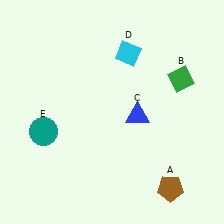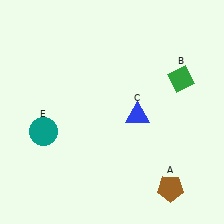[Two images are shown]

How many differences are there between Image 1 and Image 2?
There is 1 difference between the two images.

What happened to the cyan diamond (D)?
The cyan diamond (D) was removed in Image 2. It was in the top-right area of Image 1.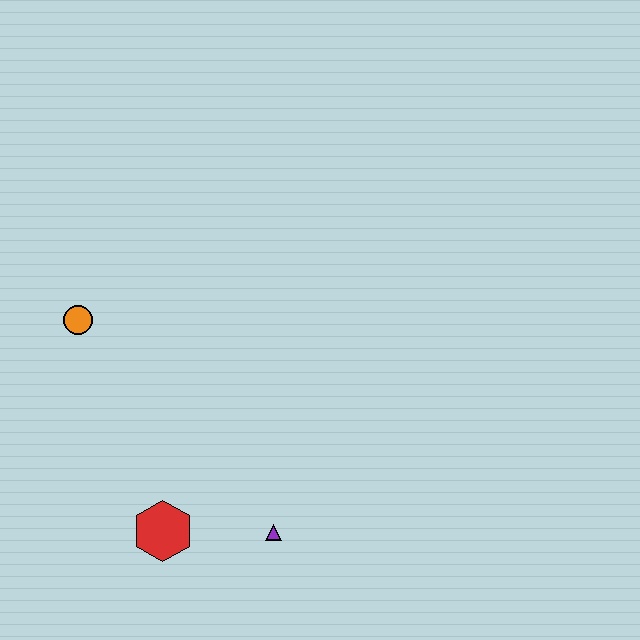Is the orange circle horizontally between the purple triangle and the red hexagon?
No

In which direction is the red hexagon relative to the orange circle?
The red hexagon is below the orange circle.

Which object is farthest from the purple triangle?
The orange circle is farthest from the purple triangle.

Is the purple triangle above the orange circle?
No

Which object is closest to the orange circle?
The red hexagon is closest to the orange circle.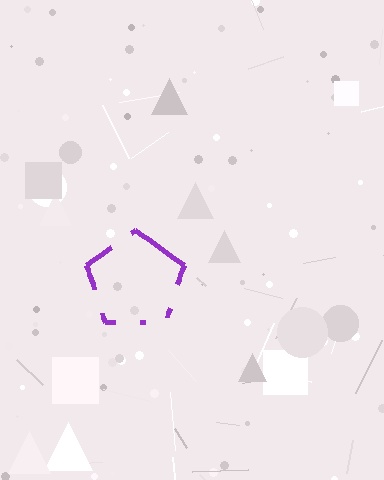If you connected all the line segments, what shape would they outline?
They would outline a pentagon.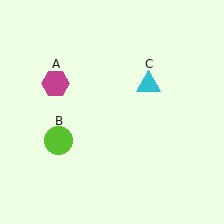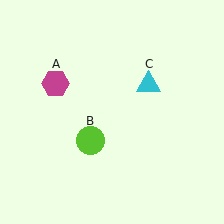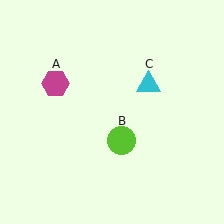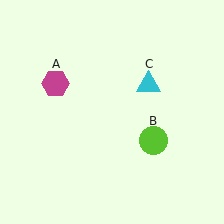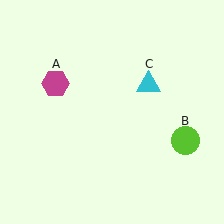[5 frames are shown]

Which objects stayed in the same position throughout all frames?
Magenta hexagon (object A) and cyan triangle (object C) remained stationary.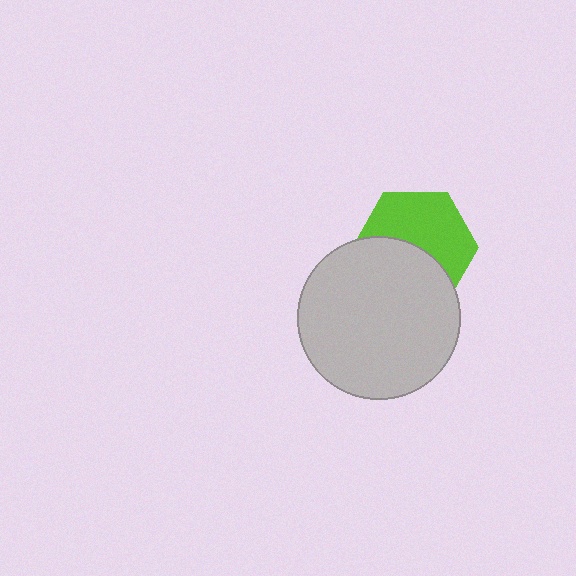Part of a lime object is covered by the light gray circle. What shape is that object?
It is a hexagon.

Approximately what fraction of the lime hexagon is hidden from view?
Roughly 45% of the lime hexagon is hidden behind the light gray circle.